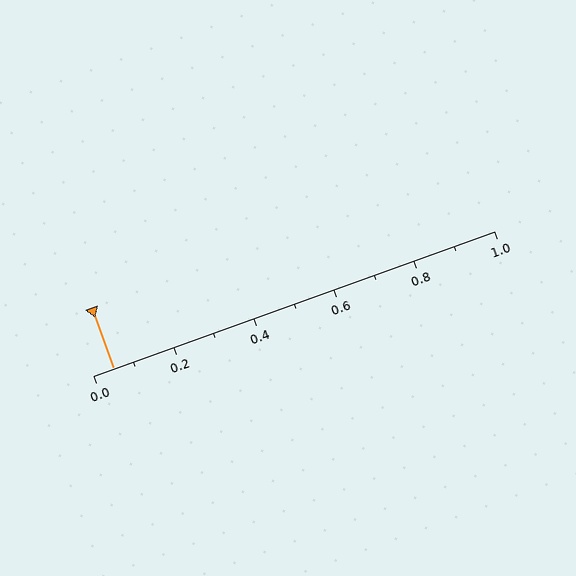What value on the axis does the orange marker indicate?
The marker indicates approximately 0.05.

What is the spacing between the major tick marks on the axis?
The major ticks are spaced 0.2 apart.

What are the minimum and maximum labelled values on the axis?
The axis runs from 0.0 to 1.0.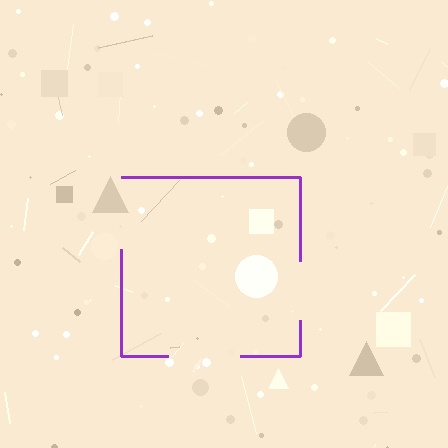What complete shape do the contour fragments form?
The contour fragments form a square.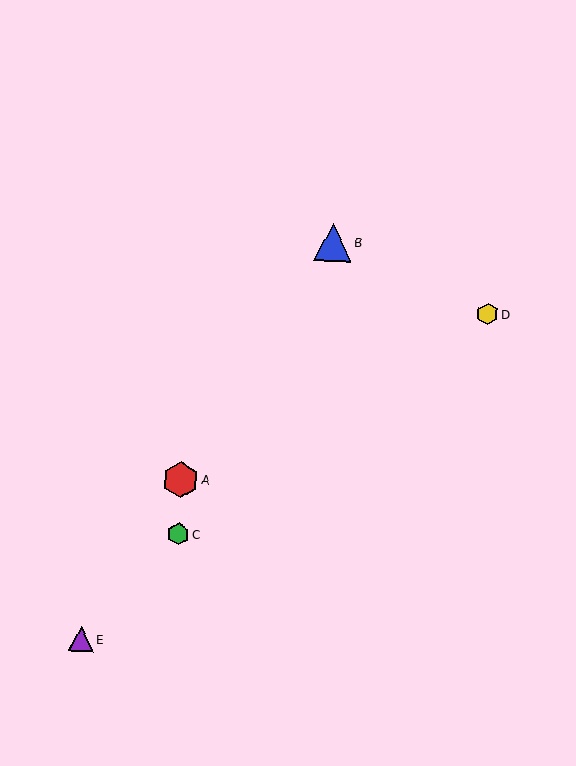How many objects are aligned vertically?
2 objects (A, C) are aligned vertically.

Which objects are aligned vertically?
Objects A, C are aligned vertically.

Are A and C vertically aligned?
Yes, both are at x≈181.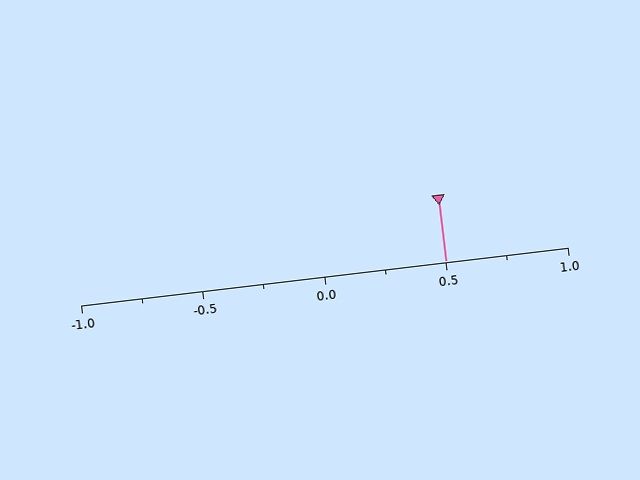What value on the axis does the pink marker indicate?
The marker indicates approximately 0.5.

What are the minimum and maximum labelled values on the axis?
The axis runs from -1.0 to 1.0.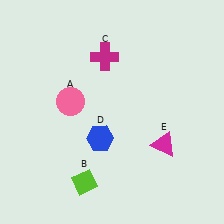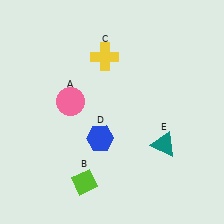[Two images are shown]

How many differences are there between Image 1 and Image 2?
There are 2 differences between the two images.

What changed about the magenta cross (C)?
In Image 1, C is magenta. In Image 2, it changed to yellow.